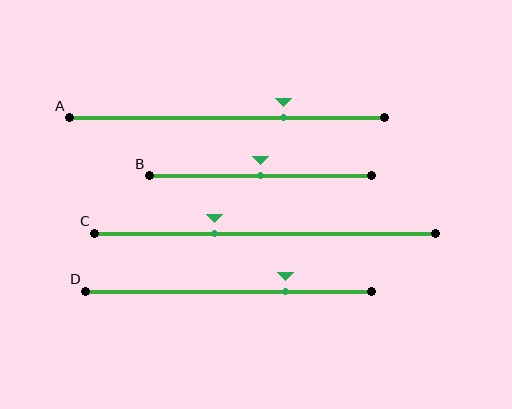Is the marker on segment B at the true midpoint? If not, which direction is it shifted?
Yes, the marker on segment B is at the true midpoint.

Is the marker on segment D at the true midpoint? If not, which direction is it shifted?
No, the marker on segment D is shifted to the right by about 20% of the segment length.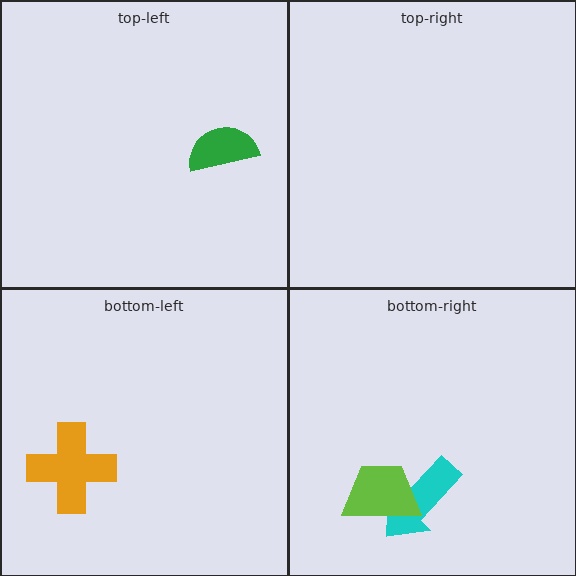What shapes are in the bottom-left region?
The orange cross.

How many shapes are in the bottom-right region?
2.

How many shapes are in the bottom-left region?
1.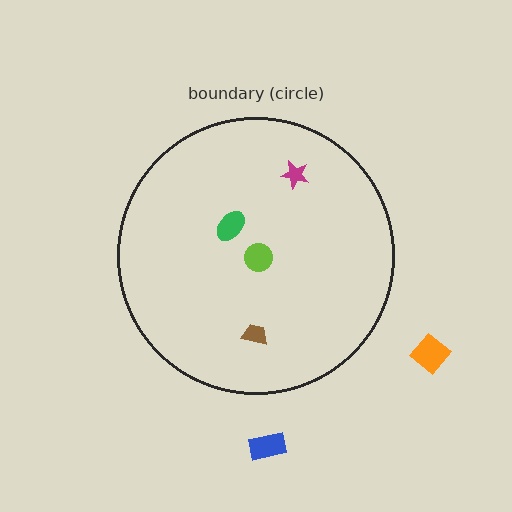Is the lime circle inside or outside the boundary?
Inside.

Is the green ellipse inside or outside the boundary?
Inside.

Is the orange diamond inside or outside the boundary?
Outside.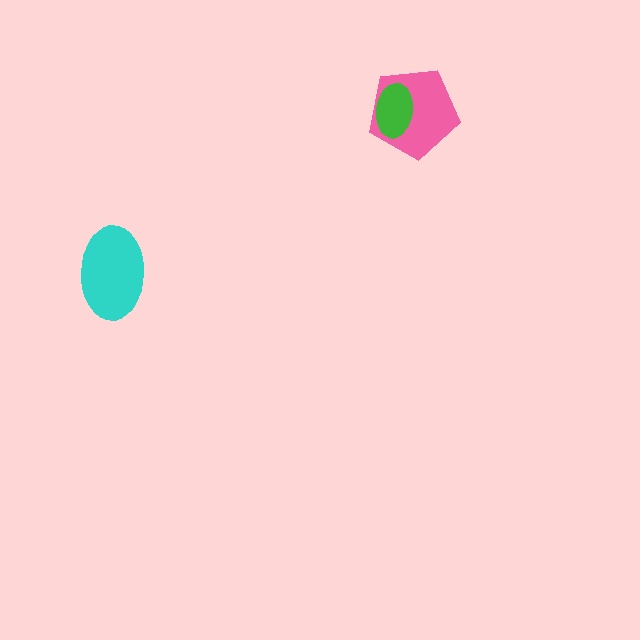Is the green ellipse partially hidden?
No, no other shape covers it.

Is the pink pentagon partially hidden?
Yes, it is partially covered by another shape.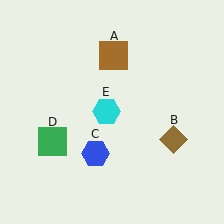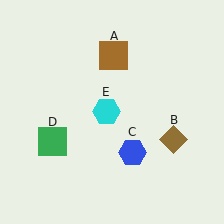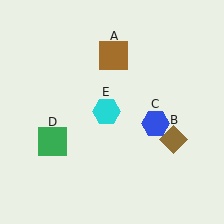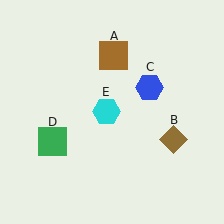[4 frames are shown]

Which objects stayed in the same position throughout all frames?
Brown square (object A) and brown diamond (object B) and green square (object D) and cyan hexagon (object E) remained stationary.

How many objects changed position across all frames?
1 object changed position: blue hexagon (object C).